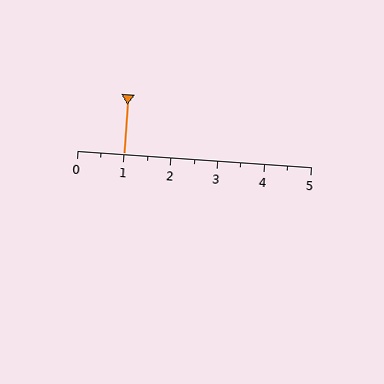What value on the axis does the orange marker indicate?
The marker indicates approximately 1.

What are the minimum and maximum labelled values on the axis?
The axis runs from 0 to 5.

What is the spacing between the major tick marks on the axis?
The major ticks are spaced 1 apart.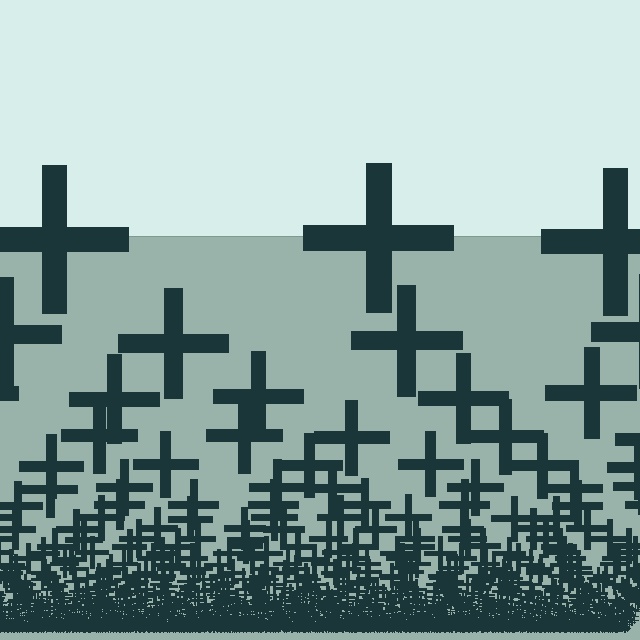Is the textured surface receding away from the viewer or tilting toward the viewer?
The surface appears to tilt toward the viewer. Texture elements get larger and sparser toward the top.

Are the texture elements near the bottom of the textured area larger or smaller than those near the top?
Smaller. The gradient is inverted — elements near the bottom are smaller and denser.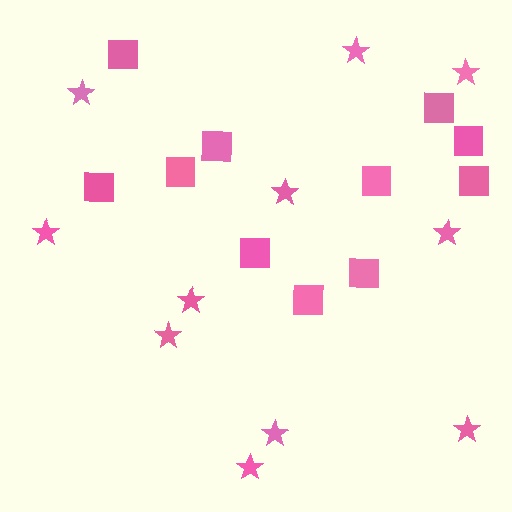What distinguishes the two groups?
There are 2 groups: one group of squares (11) and one group of stars (11).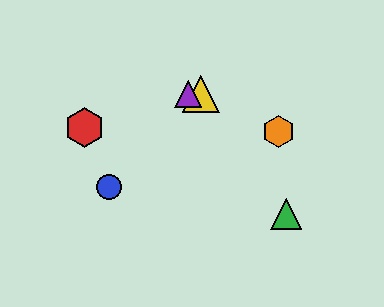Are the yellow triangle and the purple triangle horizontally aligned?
Yes, both are at y≈94.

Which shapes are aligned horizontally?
The yellow triangle, the purple triangle are aligned horizontally.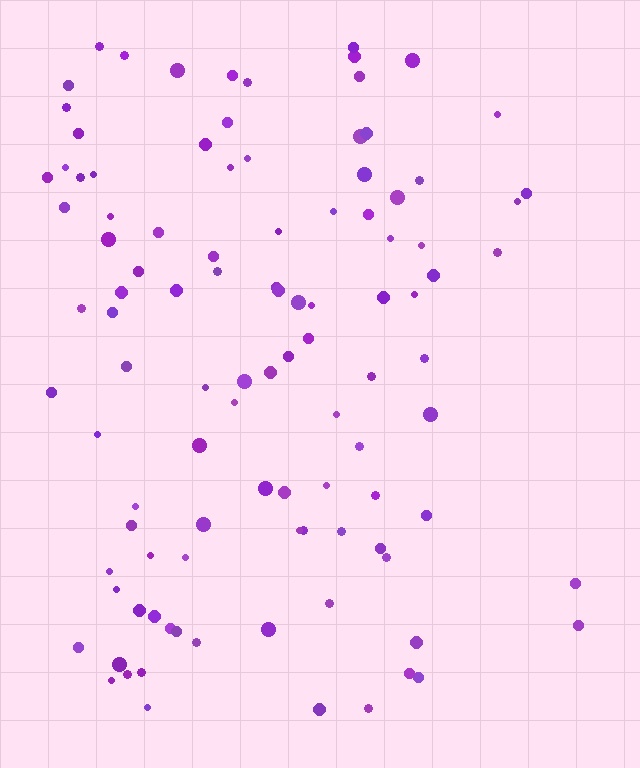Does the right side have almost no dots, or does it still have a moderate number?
Still a moderate number, just noticeably fewer than the left.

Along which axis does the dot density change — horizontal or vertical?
Horizontal.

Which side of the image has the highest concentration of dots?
The left.